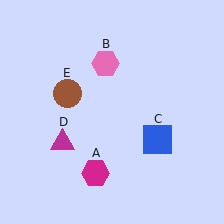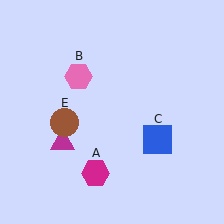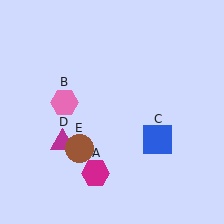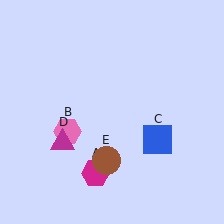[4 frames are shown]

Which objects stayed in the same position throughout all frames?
Magenta hexagon (object A) and blue square (object C) and magenta triangle (object D) remained stationary.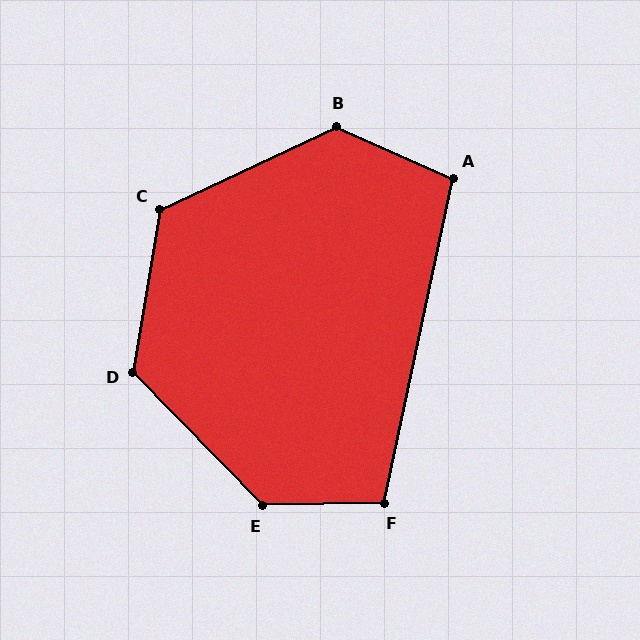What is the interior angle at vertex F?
Approximately 103 degrees (obtuse).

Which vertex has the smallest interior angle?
A, at approximately 102 degrees.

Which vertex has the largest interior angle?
E, at approximately 133 degrees.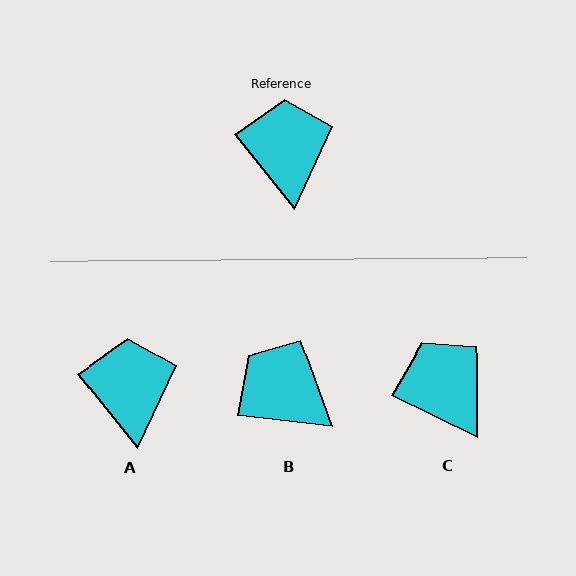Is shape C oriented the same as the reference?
No, it is off by about 25 degrees.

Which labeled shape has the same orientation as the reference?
A.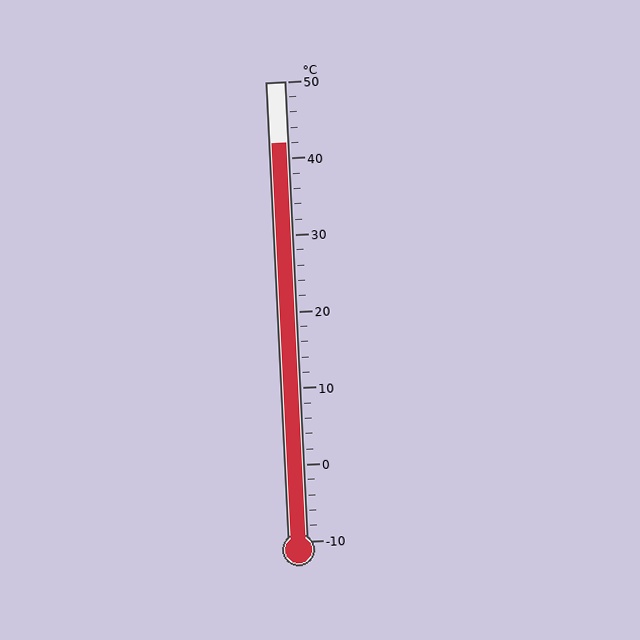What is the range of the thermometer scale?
The thermometer scale ranges from -10°C to 50°C.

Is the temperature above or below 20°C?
The temperature is above 20°C.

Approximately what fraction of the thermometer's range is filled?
The thermometer is filled to approximately 85% of its range.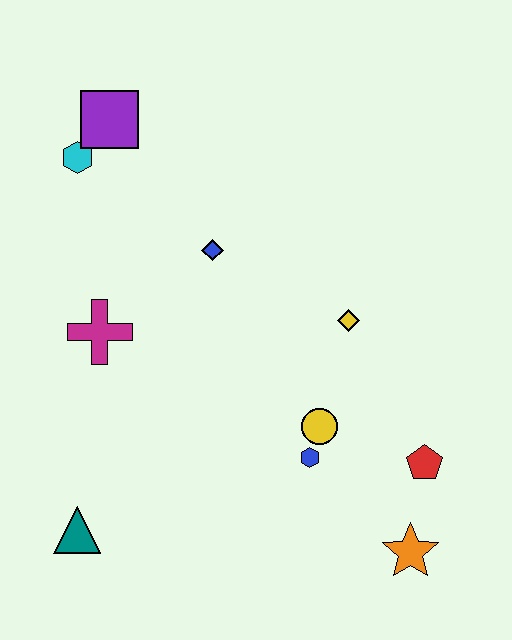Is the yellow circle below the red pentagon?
No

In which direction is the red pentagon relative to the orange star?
The red pentagon is above the orange star.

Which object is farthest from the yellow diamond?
The teal triangle is farthest from the yellow diamond.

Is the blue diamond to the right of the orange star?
No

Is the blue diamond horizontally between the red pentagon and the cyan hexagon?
Yes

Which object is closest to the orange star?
The red pentagon is closest to the orange star.